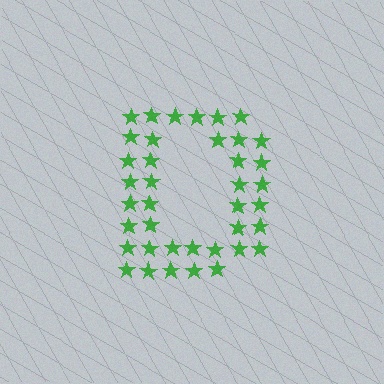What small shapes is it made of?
It is made of small stars.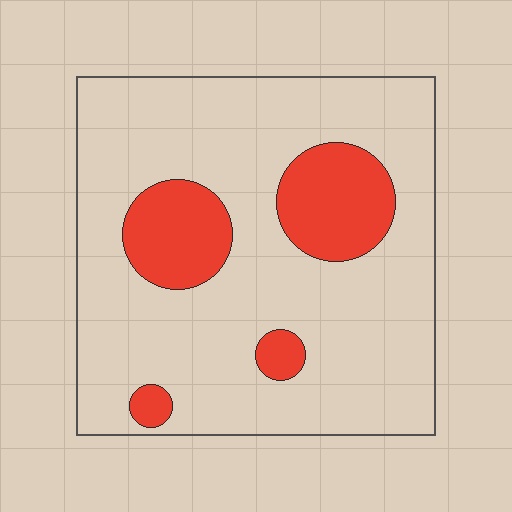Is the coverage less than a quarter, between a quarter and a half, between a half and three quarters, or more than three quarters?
Less than a quarter.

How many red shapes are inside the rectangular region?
4.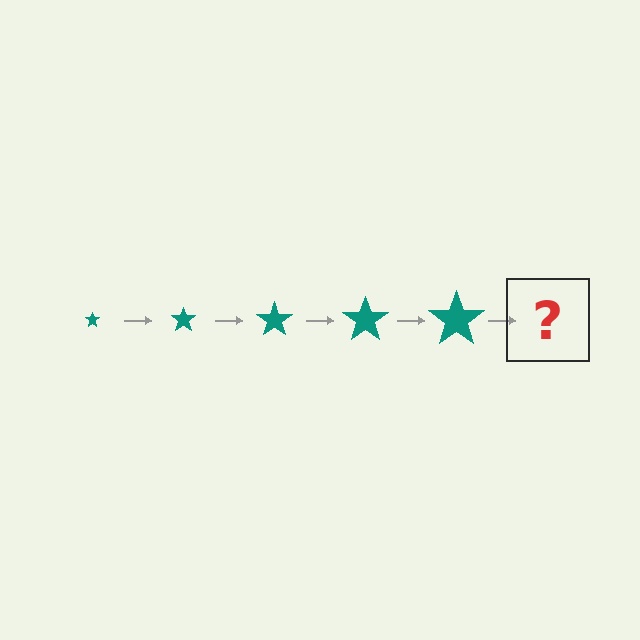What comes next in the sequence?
The next element should be a teal star, larger than the previous one.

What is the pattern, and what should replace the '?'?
The pattern is that the star gets progressively larger each step. The '?' should be a teal star, larger than the previous one.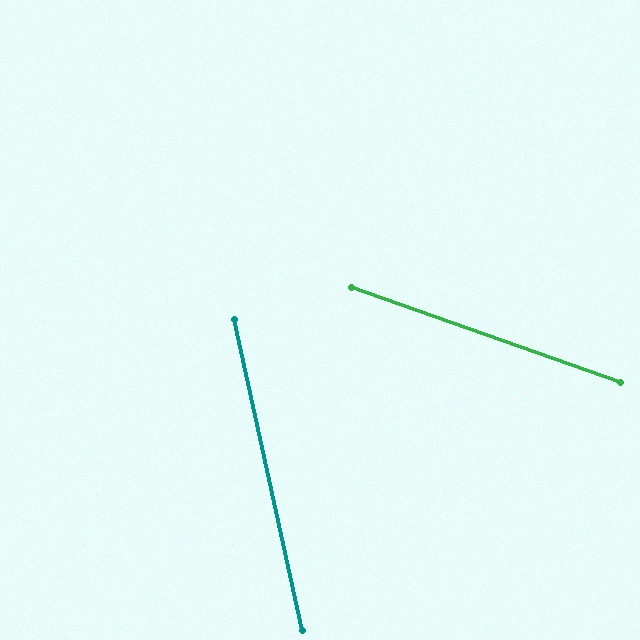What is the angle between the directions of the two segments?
Approximately 58 degrees.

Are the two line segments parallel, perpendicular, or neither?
Neither parallel nor perpendicular — they differ by about 58°.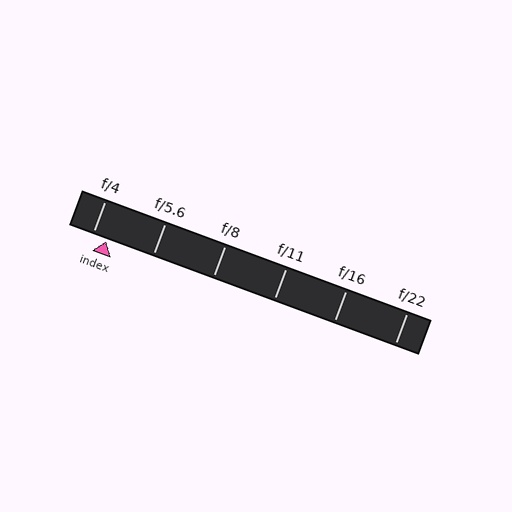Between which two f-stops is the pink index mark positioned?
The index mark is between f/4 and f/5.6.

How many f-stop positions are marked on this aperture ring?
There are 6 f-stop positions marked.